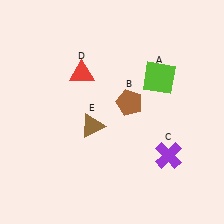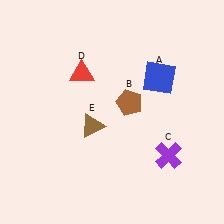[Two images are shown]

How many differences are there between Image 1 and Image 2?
There is 1 difference between the two images.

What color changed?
The square (A) changed from lime in Image 1 to blue in Image 2.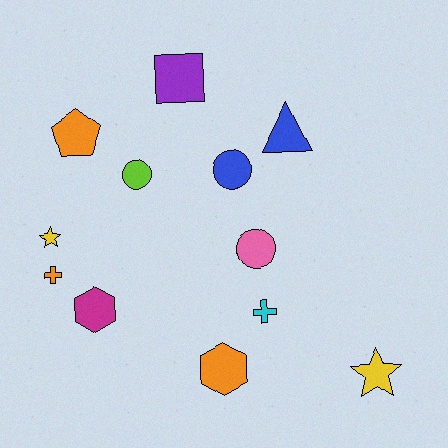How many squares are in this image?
There is 1 square.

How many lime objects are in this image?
There is 1 lime object.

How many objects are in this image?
There are 12 objects.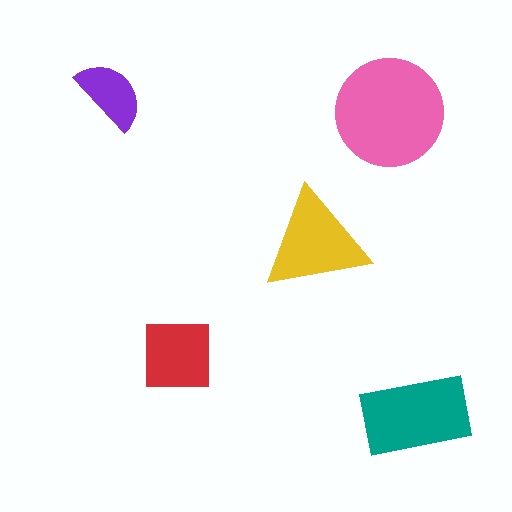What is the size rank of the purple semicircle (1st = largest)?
5th.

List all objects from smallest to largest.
The purple semicircle, the red square, the yellow triangle, the teal rectangle, the pink circle.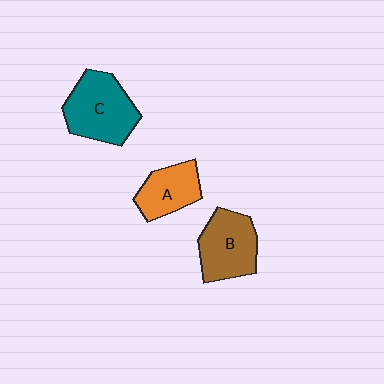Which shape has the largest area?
Shape C (teal).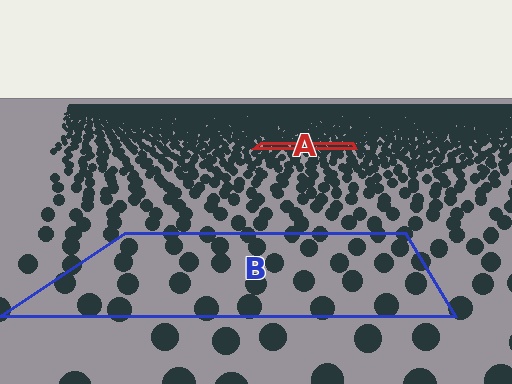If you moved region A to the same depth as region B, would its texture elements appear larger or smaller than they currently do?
They would appear larger. At a closer depth, the same texture elements are projected at a bigger on-screen size.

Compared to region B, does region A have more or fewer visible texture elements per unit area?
Region A has more texture elements per unit area — they are packed more densely because it is farther away.